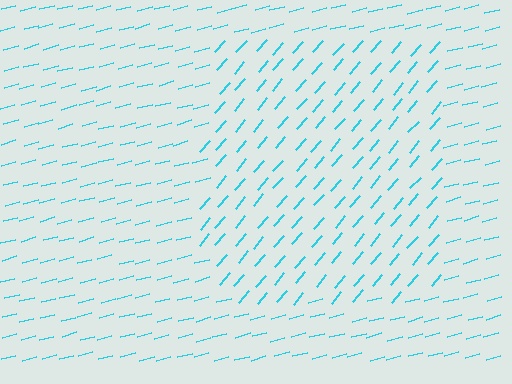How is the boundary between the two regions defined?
The boundary is defined purely by a change in line orientation (approximately 34 degrees difference). All lines are the same color and thickness.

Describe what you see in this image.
The image is filled with small cyan line segments. A rectangle region in the image has lines oriented differently from the surrounding lines, creating a visible texture boundary.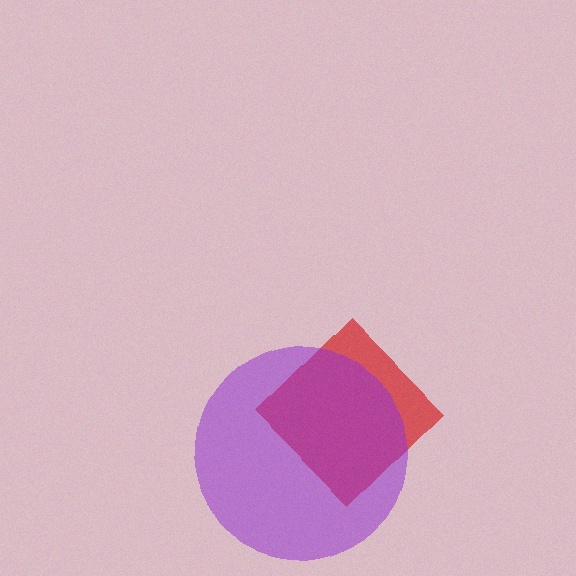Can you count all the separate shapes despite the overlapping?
Yes, there are 2 separate shapes.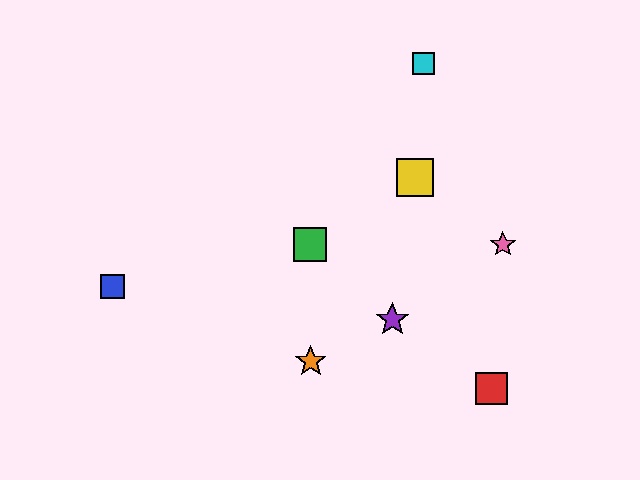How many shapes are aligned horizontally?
2 shapes (the green square, the pink star) are aligned horizontally.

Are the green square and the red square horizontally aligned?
No, the green square is at y≈244 and the red square is at y≈389.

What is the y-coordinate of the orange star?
The orange star is at y≈361.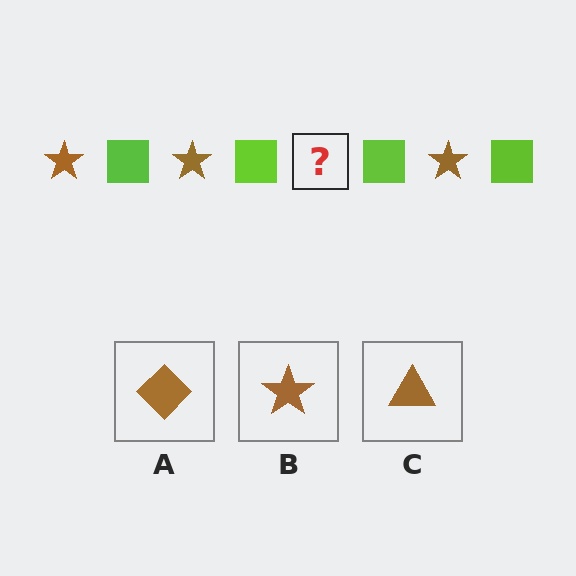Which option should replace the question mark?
Option B.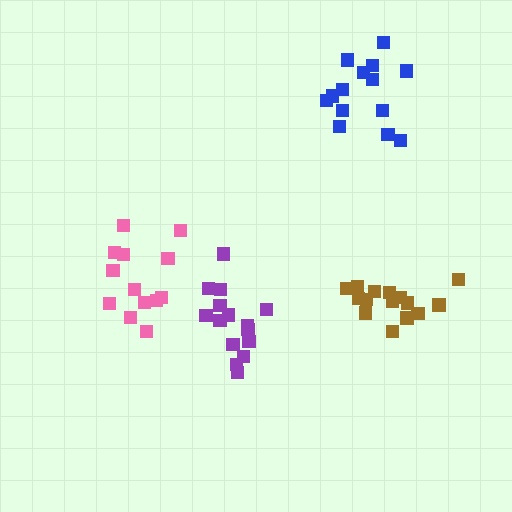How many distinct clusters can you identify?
There are 4 distinct clusters.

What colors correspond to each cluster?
The clusters are colored: purple, brown, pink, blue.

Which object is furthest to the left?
The pink cluster is leftmost.